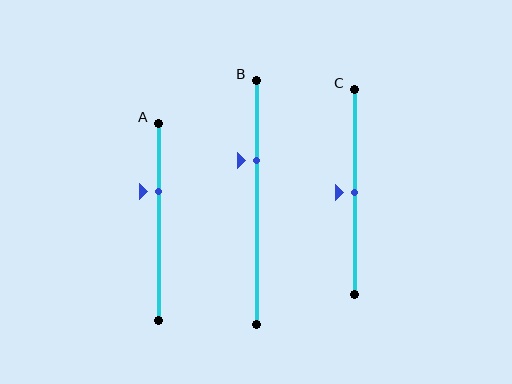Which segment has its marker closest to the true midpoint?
Segment C has its marker closest to the true midpoint.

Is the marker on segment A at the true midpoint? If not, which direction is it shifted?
No, the marker on segment A is shifted upward by about 16% of the segment length.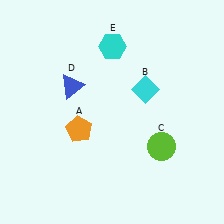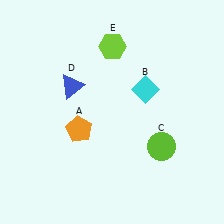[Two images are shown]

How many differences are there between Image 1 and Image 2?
There is 1 difference between the two images.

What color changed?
The hexagon (E) changed from cyan in Image 1 to lime in Image 2.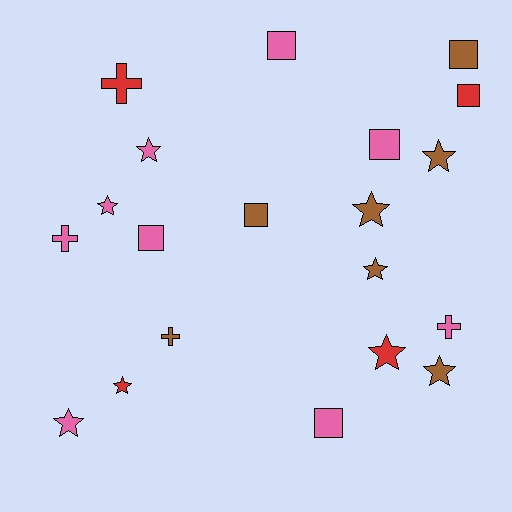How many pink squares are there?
There are 4 pink squares.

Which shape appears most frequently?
Star, with 9 objects.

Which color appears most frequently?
Pink, with 9 objects.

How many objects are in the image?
There are 20 objects.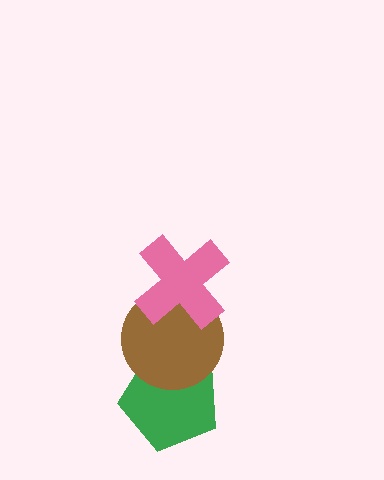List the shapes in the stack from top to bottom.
From top to bottom: the pink cross, the brown circle, the green pentagon.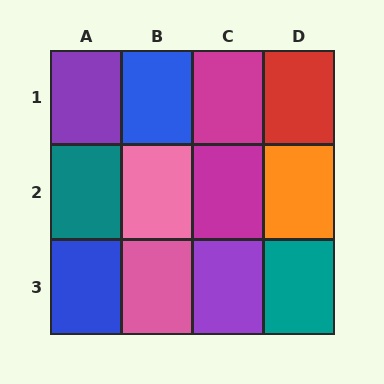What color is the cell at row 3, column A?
Blue.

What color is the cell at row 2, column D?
Orange.